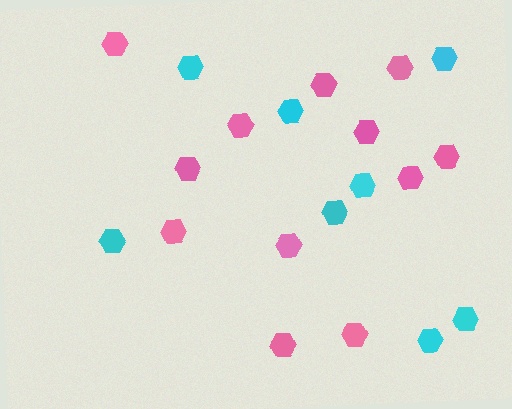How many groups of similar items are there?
There are 2 groups: one group of cyan hexagons (8) and one group of pink hexagons (12).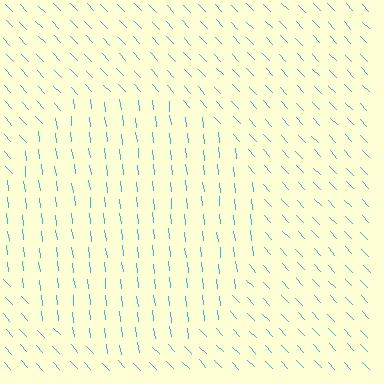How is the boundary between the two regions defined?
The boundary is defined purely by a change in line orientation (approximately 37 degrees difference). All lines are the same color and thickness.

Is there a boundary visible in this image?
Yes, there is a texture boundary formed by a change in line orientation.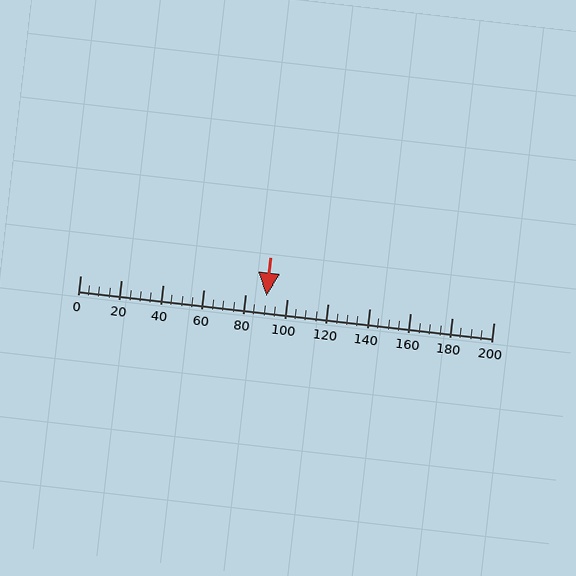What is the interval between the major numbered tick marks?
The major tick marks are spaced 20 units apart.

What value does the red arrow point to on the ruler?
The red arrow points to approximately 90.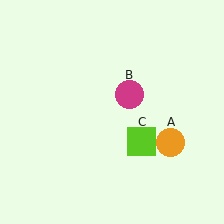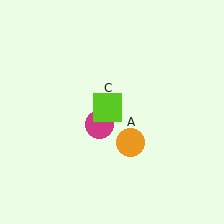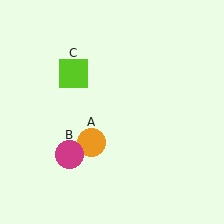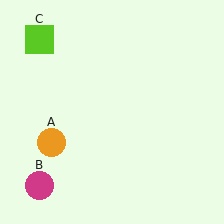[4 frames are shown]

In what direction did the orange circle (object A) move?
The orange circle (object A) moved left.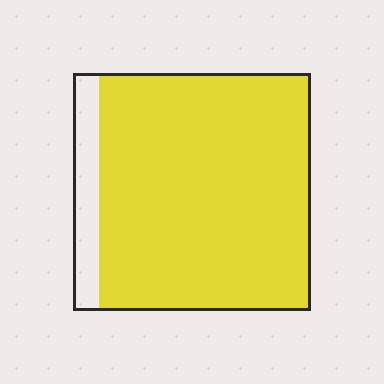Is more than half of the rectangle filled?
Yes.